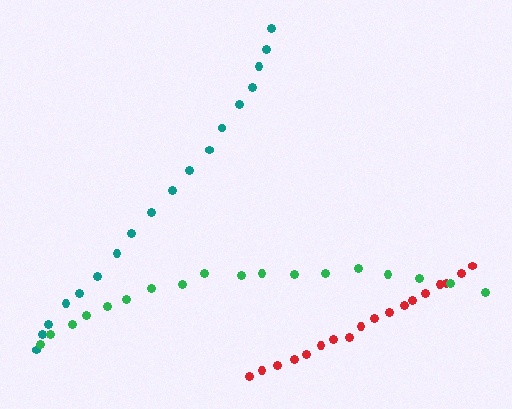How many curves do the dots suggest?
There are 3 distinct paths.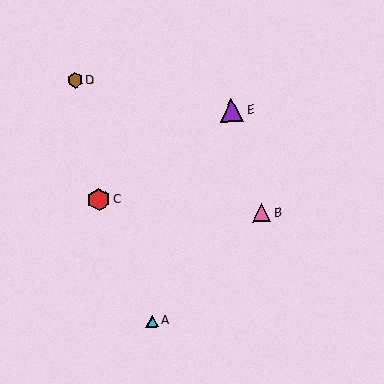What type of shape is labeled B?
Shape B is a pink triangle.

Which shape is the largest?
The purple triangle (labeled E) is the largest.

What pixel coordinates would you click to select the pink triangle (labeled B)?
Click at (262, 213) to select the pink triangle B.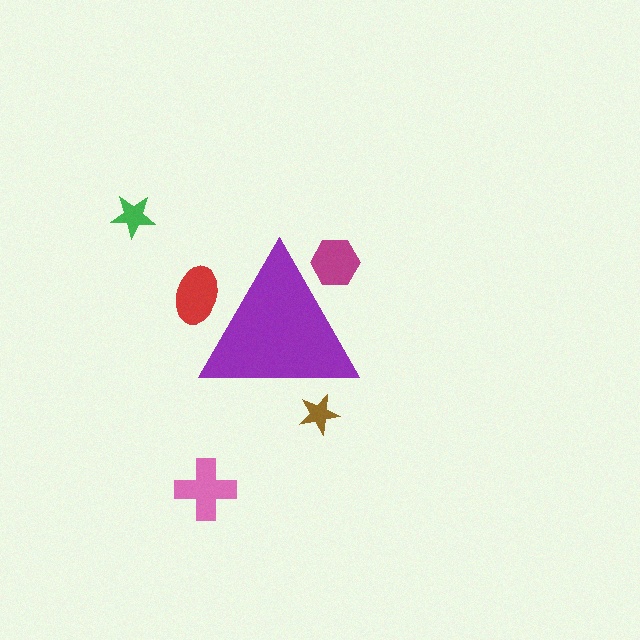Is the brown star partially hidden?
Yes, the brown star is partially hidden behind the purple triangle.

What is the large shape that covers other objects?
A purple triangle.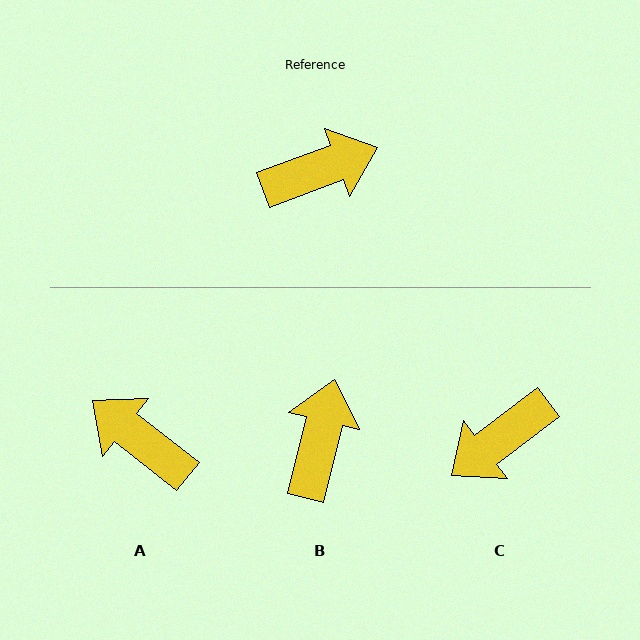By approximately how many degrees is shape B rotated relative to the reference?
Approximately 56 degrees counter-clockwise.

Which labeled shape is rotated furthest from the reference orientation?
C, about 163 degrees away.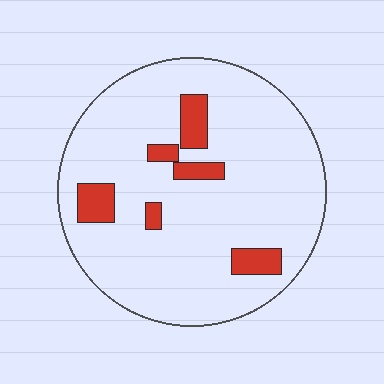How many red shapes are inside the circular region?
6.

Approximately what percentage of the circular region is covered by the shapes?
Approximately 10%.